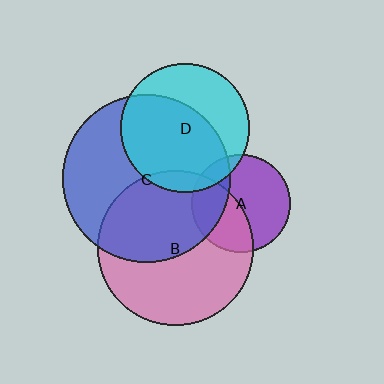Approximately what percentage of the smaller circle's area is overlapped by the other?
Approximately 45%.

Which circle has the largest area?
Circle C (blue).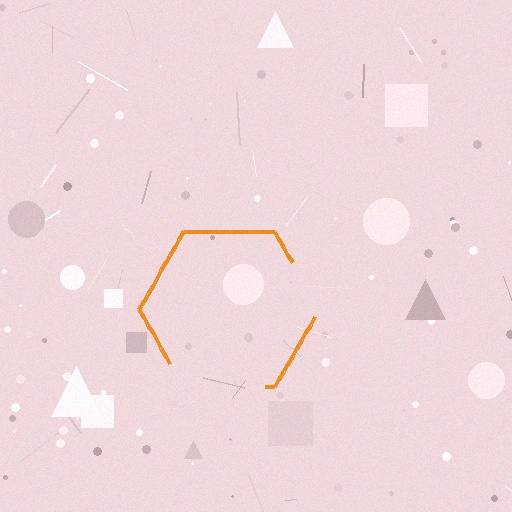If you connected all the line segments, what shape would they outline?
They would outline a hexagon.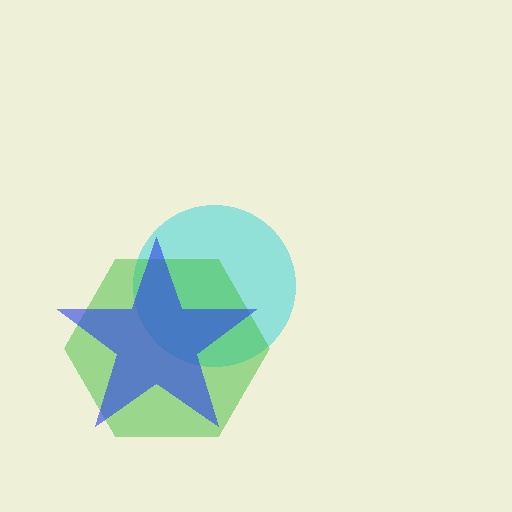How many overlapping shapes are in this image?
There are 3 overlapping shapes in the image.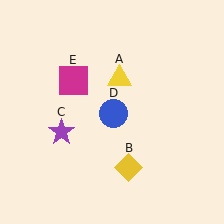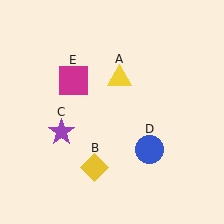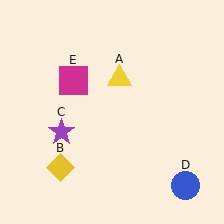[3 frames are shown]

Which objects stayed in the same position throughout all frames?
Yellow triangle (object A) and purple star (object C) and magenta square (object E) remained stationary.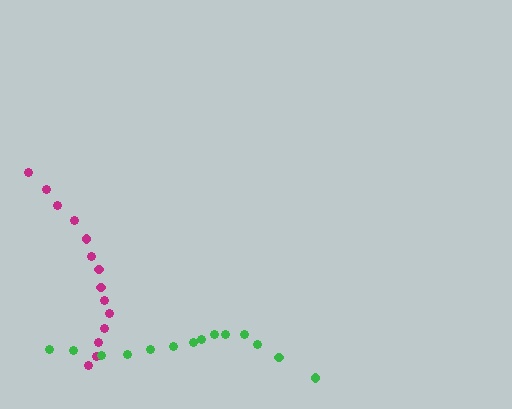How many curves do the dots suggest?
There are 2 distinct paths.